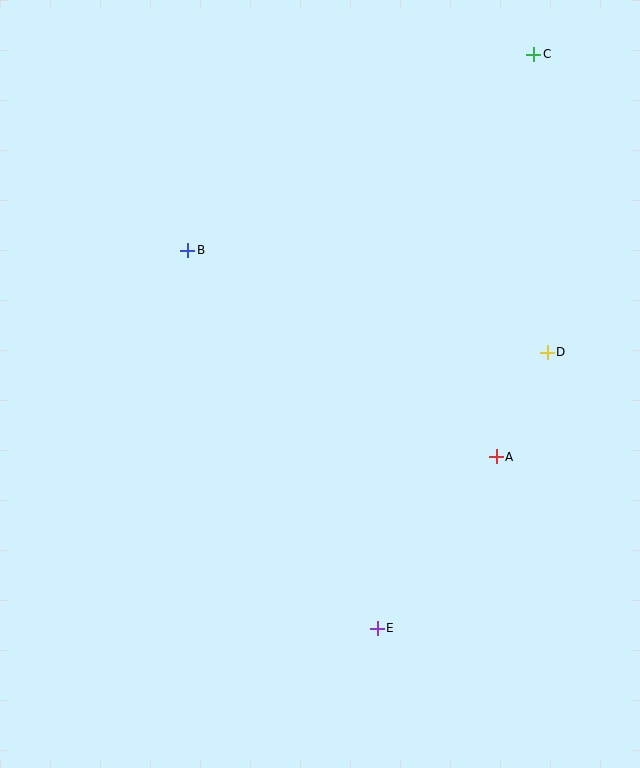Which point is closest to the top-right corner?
Point C is closest to the top-right corner.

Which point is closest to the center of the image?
Point B at (188, 250) is closest to the center.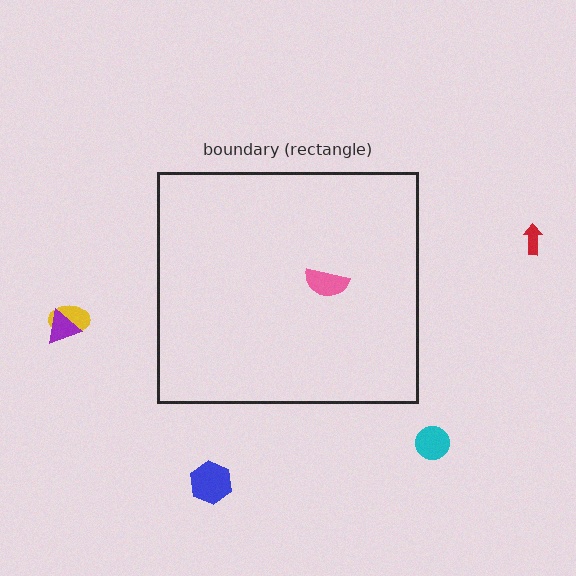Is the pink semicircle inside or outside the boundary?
Inside.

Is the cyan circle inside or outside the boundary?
Outside.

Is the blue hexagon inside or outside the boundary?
Outside.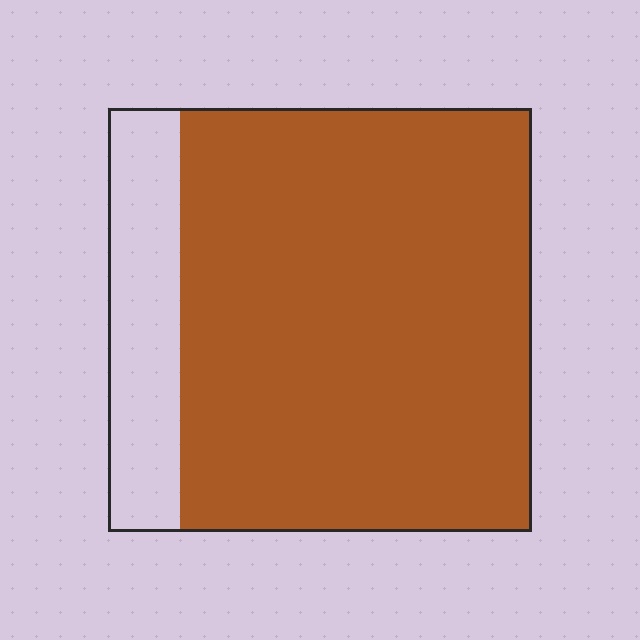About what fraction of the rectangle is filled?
About five sixths (5/6).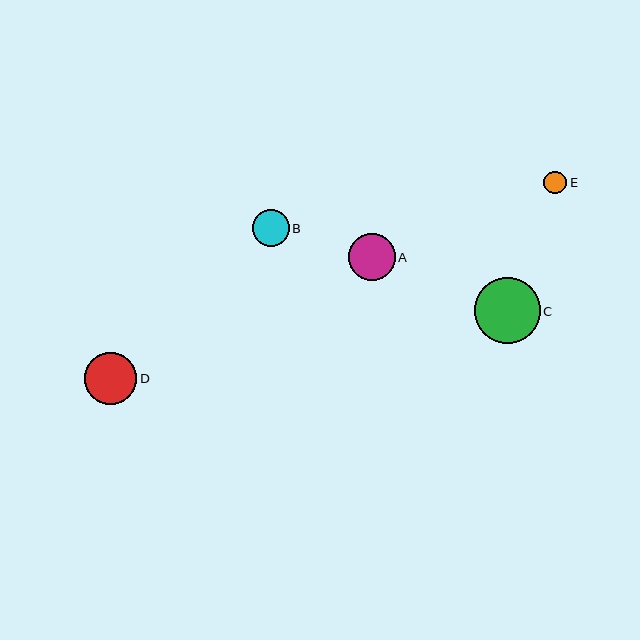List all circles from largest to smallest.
From largest to smallest: C, D, A, B, E.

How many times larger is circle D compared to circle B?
Circle D is approximately 1.4 times the size of circle B.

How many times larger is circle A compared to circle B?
Circle A is approximately 1.3 times the size of circle B.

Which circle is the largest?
Circle C is the largest with a size of approximately 66 pixels.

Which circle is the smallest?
Circle E is the smallest with a size of approximately 22 pixels.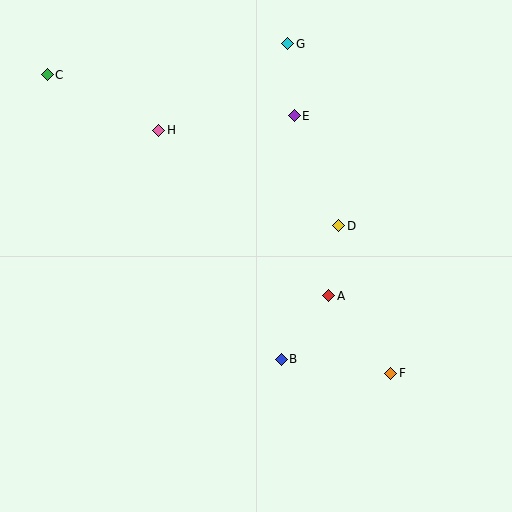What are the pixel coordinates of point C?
Point C is at (47, 75).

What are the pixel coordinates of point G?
Point G is at (288, 44).